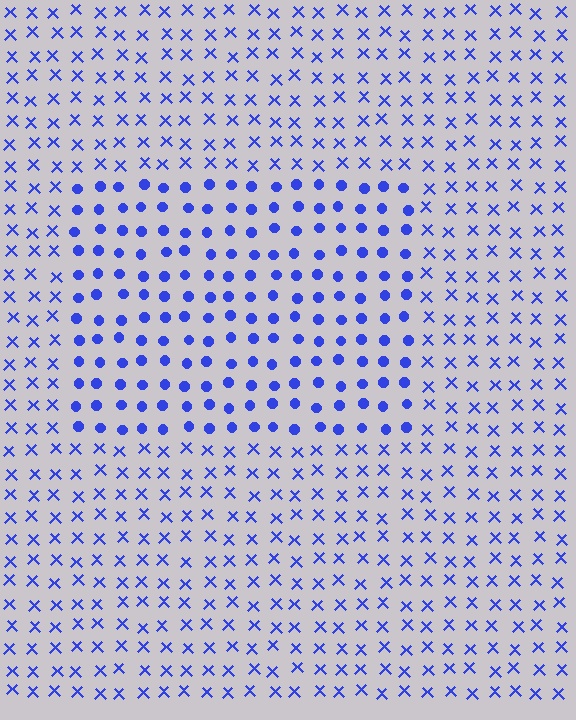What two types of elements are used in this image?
The image uses circles inside the rectangle region and X marks outside it.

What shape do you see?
I see a rectangle.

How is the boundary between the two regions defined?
The boundary is defined by a change in element shape: circles inside vs. X marks outside. All elements share the same color and spacing.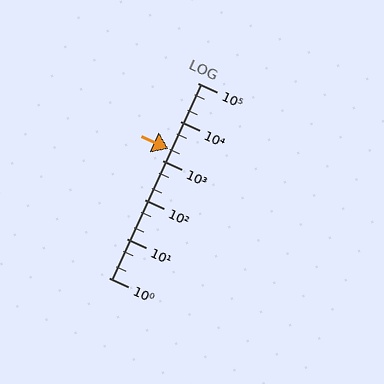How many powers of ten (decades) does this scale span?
The scale spans 5 decades, from 1 to 100000.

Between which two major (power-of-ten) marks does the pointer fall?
The pointer is between 1000 and 10000.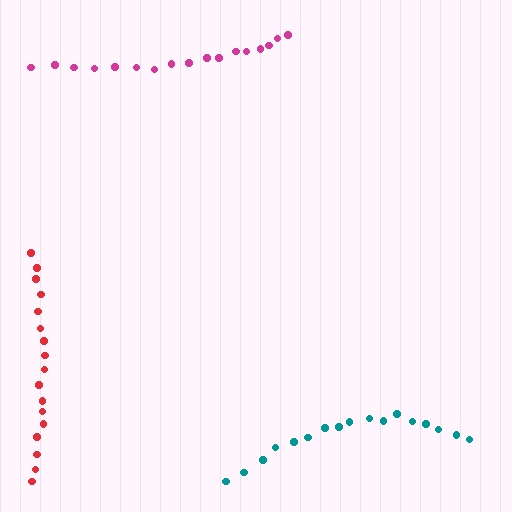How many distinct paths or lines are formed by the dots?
There are 3 distinct paths.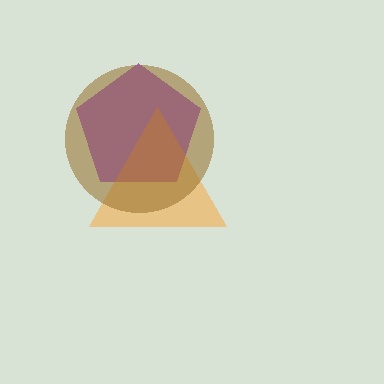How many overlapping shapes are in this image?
There are 3 overlapping shapes in the image.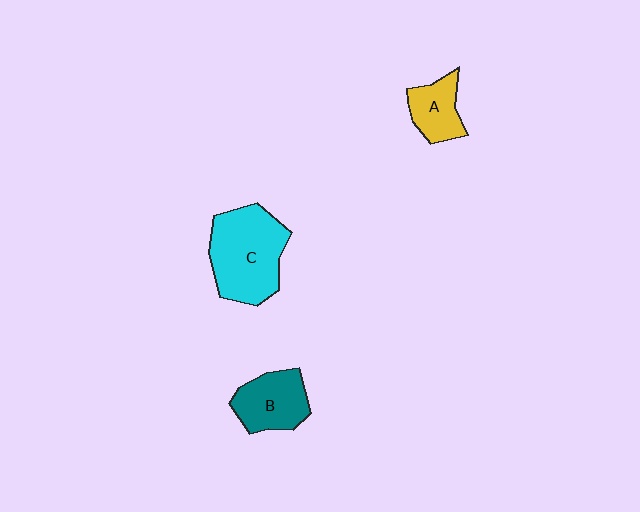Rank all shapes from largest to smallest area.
From largest to smallest: C (cyan), B (teal), A (yellow).